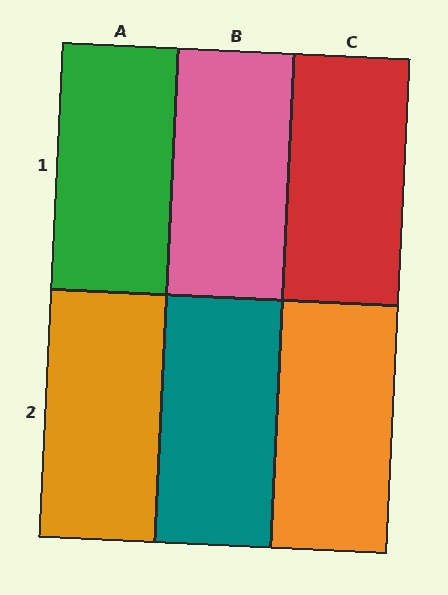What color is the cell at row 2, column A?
Orange.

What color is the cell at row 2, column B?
Teal.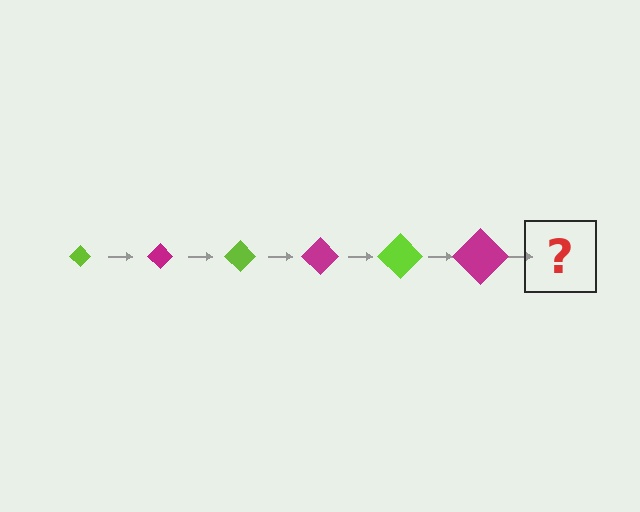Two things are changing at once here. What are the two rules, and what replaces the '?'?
The two rules are that the diamond grows larger each step and the color cycles through lime and magenta. The '?' should be a lime diamond, larger than the previous one.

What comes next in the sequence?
The next element should be a lime diamond, larger than the previous one.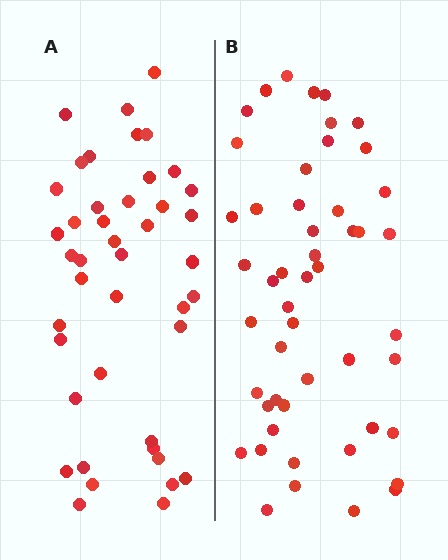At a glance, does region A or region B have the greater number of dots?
Region B (the right region) has more dots.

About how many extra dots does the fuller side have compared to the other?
Region B has roughly 8 or so more dots than region A.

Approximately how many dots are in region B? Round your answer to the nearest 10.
About 50 dots.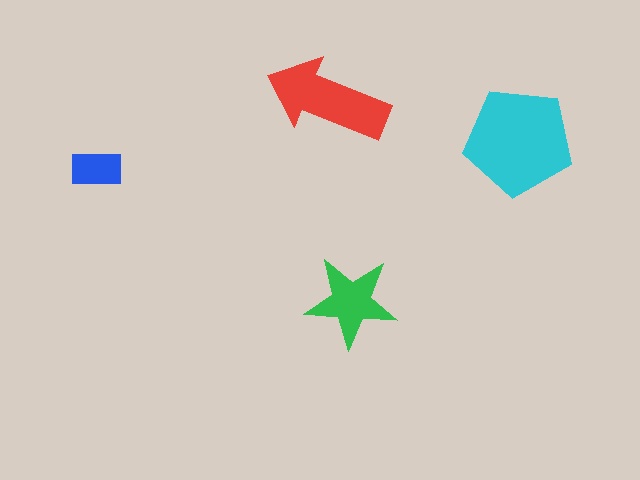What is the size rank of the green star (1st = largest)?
3rd.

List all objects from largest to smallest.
The cyan pentagon, the red arrow, the green star, the blue rectangle.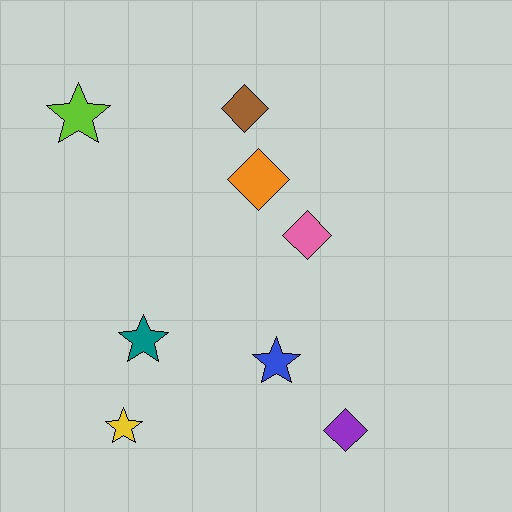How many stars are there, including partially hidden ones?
There are 4 stars.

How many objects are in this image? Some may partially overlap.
There are 8 objects.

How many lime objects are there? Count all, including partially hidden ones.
There is 1 lime object.